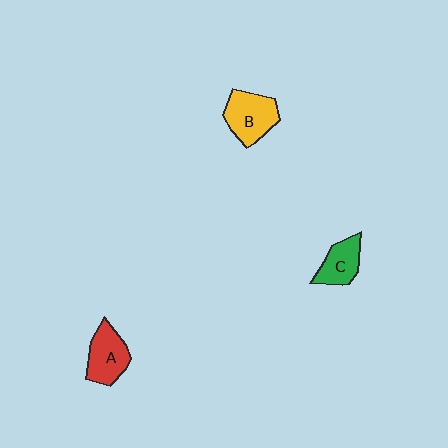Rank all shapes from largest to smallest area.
From largest to smallest: B (yellow), A (red), C (green).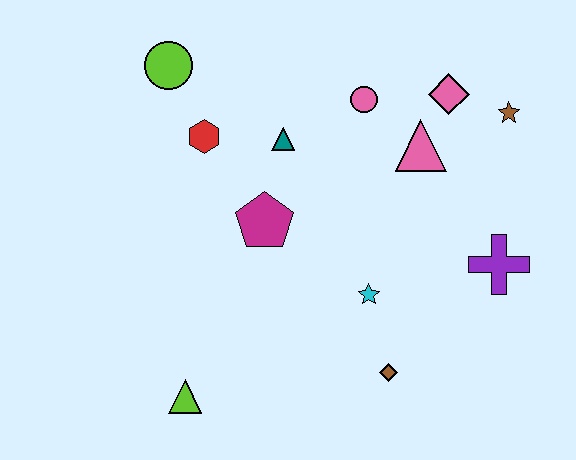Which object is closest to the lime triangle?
The magenta pentagon is closest to the lime triangle.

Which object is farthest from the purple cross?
The lime circle is farthest from the purple cross.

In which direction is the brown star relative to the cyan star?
The brown star is above the cyan star.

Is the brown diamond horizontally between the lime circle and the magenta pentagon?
No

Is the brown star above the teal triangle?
Yes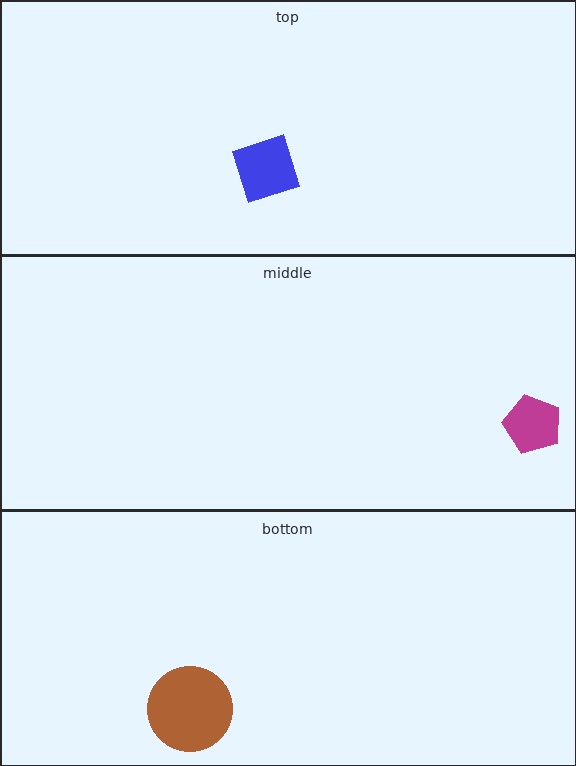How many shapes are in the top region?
1.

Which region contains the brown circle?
The bottom region.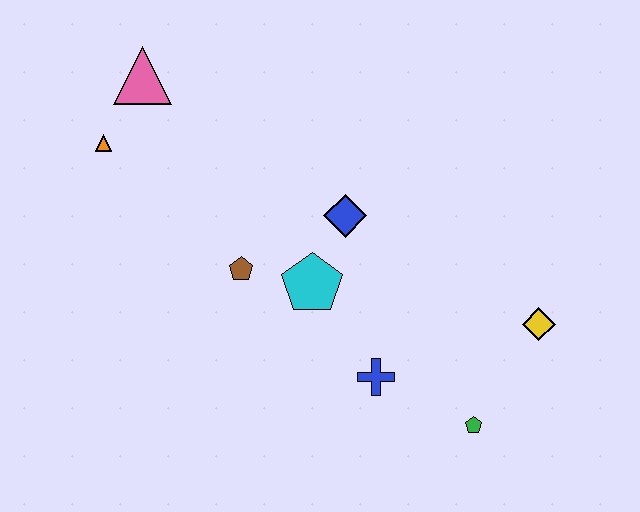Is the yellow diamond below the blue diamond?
Yes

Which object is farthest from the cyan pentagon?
The pink triangle is farthest from the cyan pentagon.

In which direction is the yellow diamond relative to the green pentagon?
The yellow diamond is above the green pentagon.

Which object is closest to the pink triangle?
The orange triangle is closest to the pink triangle.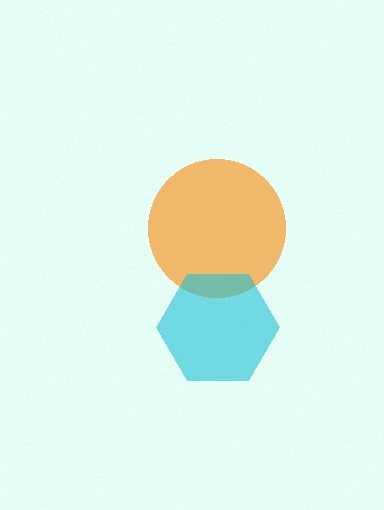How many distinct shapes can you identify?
There are 2 distinct shapes: an orange circle, a cyan hexagon.